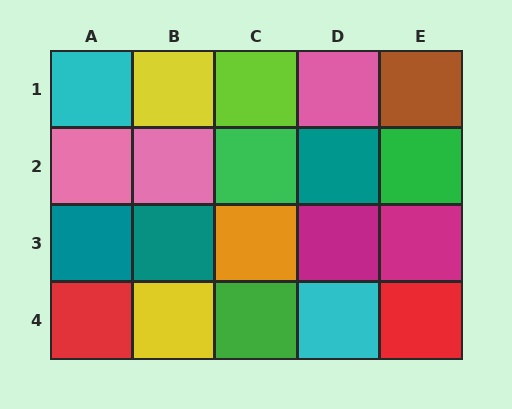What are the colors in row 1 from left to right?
Cyan, yellow, lime, pink, brown.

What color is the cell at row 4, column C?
Green.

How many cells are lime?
1 cell is lime.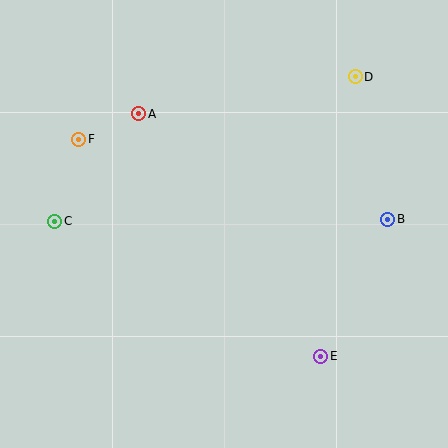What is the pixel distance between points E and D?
The distance between E and D is 282 pixels.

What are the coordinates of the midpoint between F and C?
The midpoint between F and C is at (67, 180).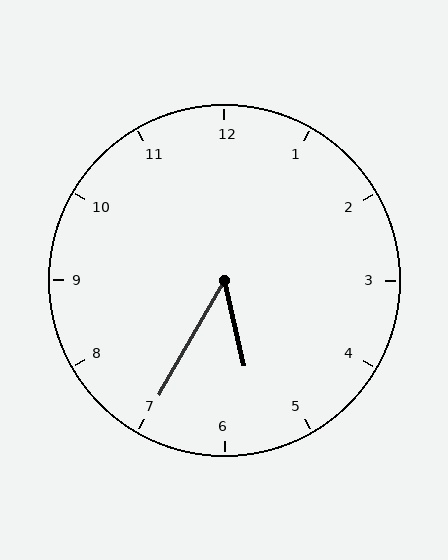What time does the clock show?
5:35.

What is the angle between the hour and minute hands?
Approximately 42 degrees.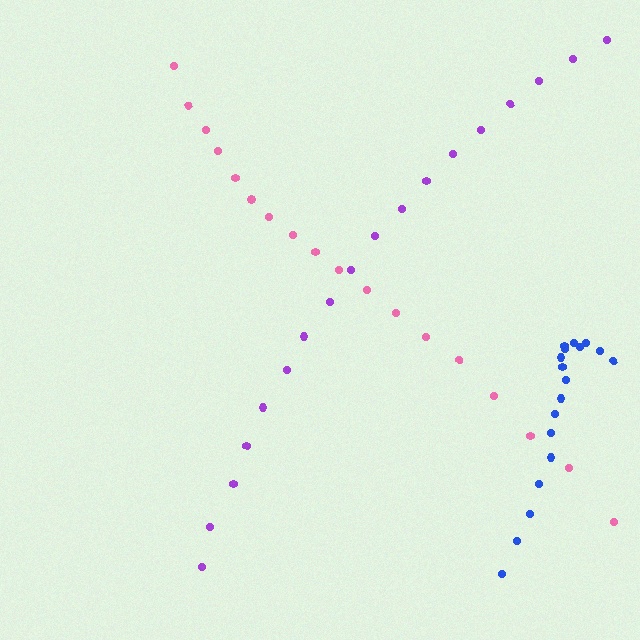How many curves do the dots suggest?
There are 3 distinct paths.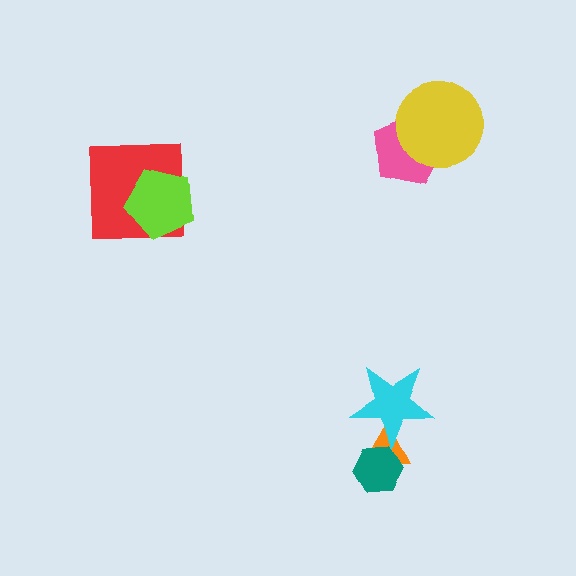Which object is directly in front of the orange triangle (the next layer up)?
The teal hexagon is directly in front of the orange triangle.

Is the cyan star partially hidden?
No, no other shape covers it.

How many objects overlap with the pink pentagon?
1 object overlaps with the pink pentagon.